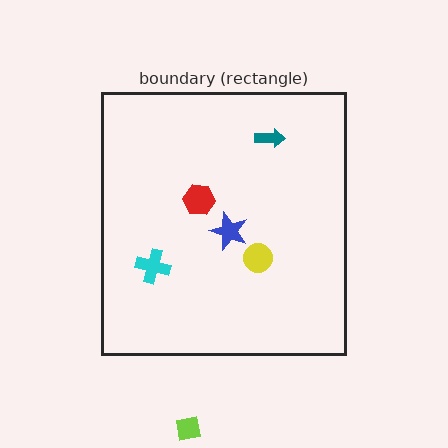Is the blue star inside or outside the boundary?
Inside.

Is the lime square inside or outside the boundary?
Outside.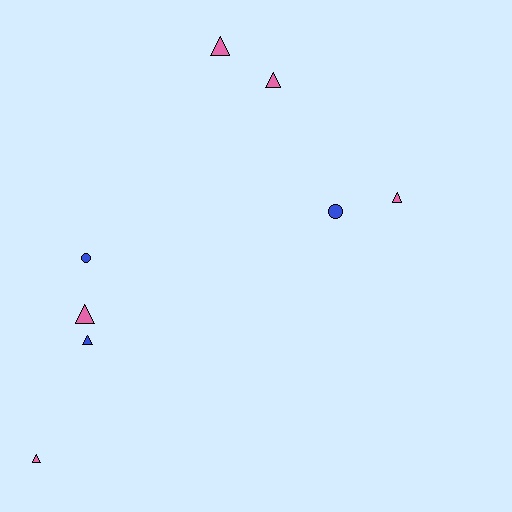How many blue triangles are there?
There is 1 blue triangle.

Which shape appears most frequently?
Triangle, with 6 objects.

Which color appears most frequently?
Pink, with 5 objects.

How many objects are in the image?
There are 8 objects.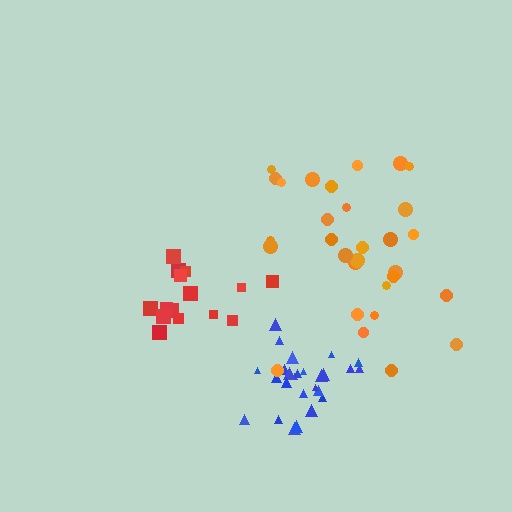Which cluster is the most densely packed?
Blue.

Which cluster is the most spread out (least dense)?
Orange.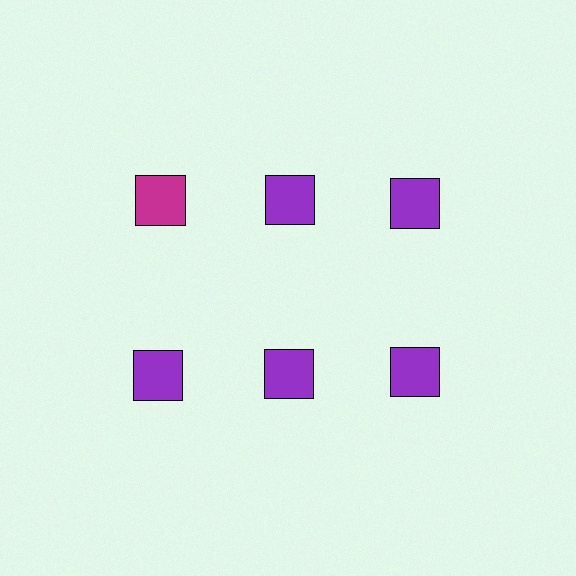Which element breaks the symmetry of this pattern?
The magenta square in the top row, leftmost column breaks the symmetry. All other shapes are purple squares.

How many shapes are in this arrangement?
There are 6 shapes arranged in a grid pattern.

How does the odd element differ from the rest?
It has a different color: magenta instead of purple.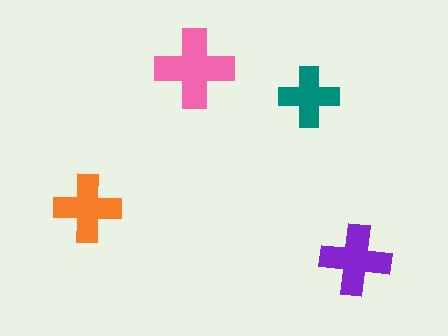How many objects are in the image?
There are 4 objects in the image.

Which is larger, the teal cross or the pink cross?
The pink one.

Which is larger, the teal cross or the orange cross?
The orange one.